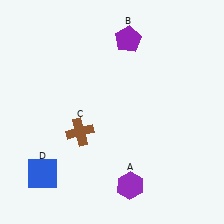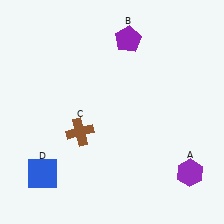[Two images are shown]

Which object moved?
The purple hexagon (A) moved right.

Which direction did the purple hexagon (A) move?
The purple hexagon (A) moved right.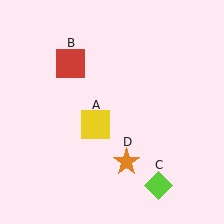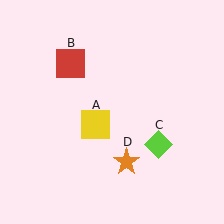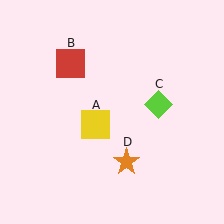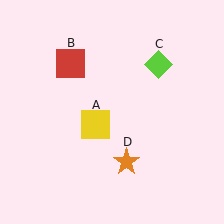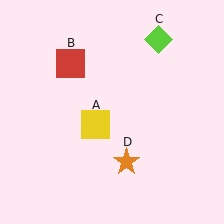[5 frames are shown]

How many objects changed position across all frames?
1 object changed position: lime diamond (object C).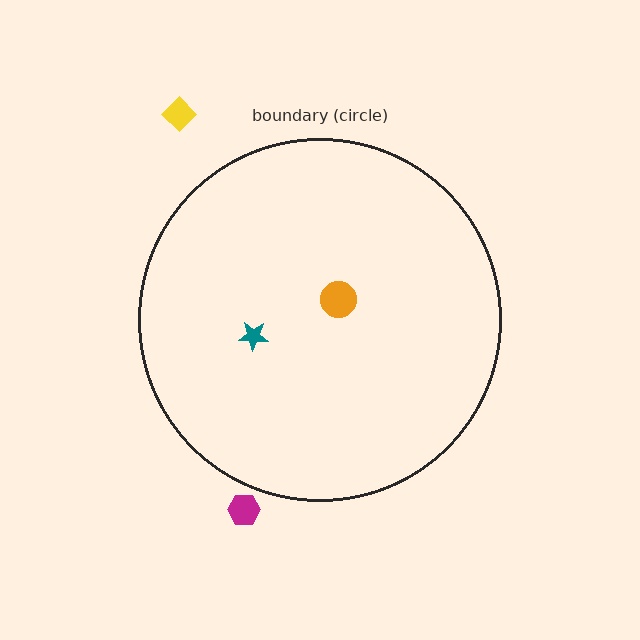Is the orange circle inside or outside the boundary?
Inside.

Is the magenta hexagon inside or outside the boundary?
Outside.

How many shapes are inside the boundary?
2 inside, 2 outside.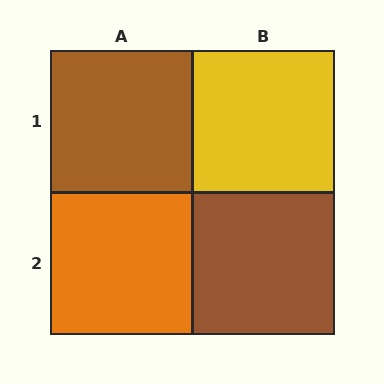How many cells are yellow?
1 cell is yellow.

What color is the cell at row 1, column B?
Yellow.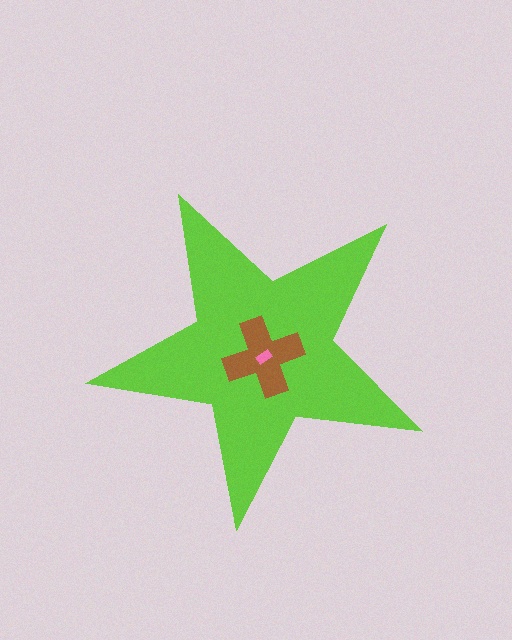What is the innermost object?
The pink rectangle.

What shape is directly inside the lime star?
The brown cross.